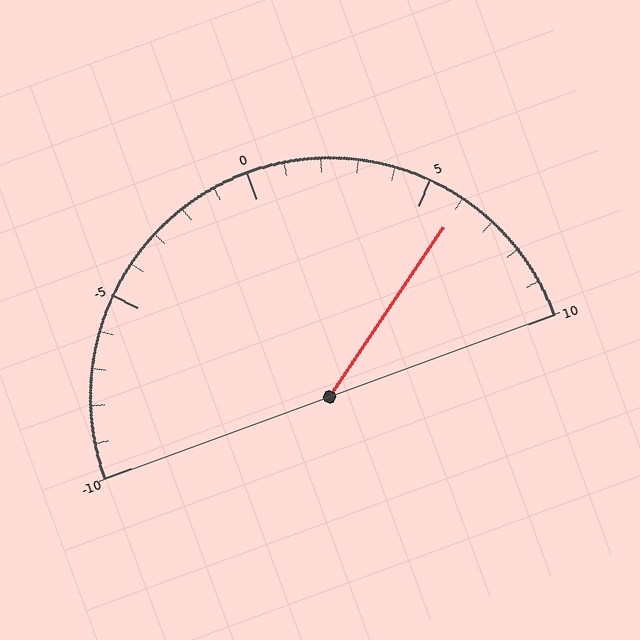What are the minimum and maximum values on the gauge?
The gauge ranges from -10 to 10.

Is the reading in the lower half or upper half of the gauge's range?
The reading is in the upper half of the range (-10 to 10).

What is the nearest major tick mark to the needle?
The nearest major tick mark is 5.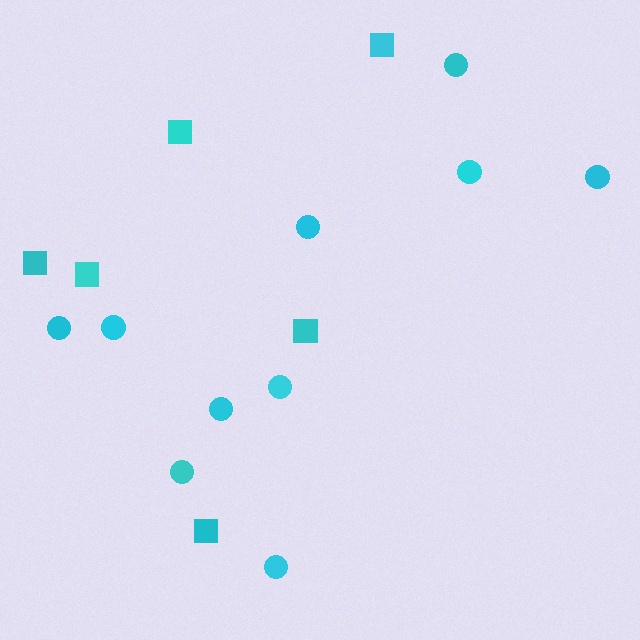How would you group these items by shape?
There are 2 groups: one group of squares (6) and one group of circles (10).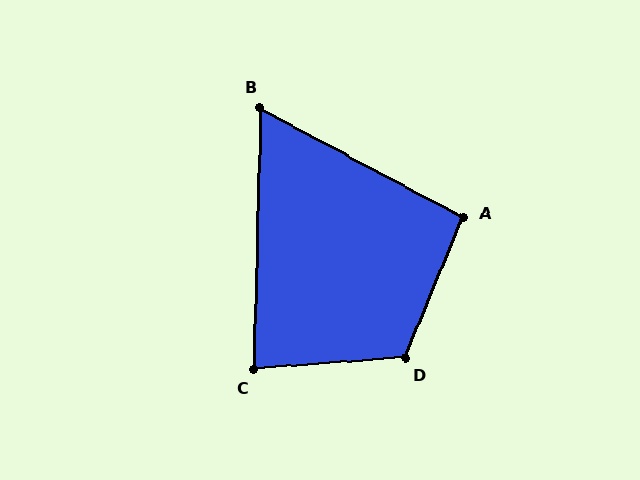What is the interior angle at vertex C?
Approximately 84 degrees (acute).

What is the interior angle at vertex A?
Approximately 96 degrees (obtuse).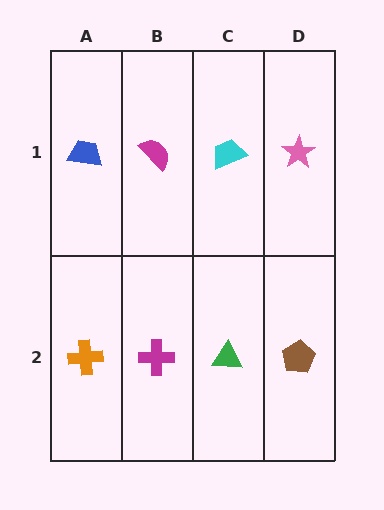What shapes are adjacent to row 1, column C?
A green triangle (row 2, column C), a magenta semicircle (row 1, column B), a pink star (row 1, column D).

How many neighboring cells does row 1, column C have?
3.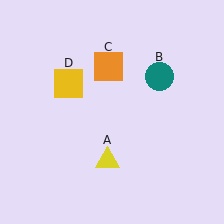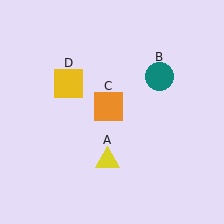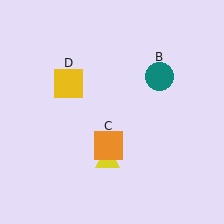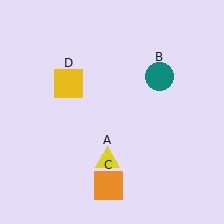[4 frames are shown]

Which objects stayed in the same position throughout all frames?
Yellow triangle (object A) and teal circle (object B) and yellow square (object D) remained stationary.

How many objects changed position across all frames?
1 object changed position: orange square (object C).